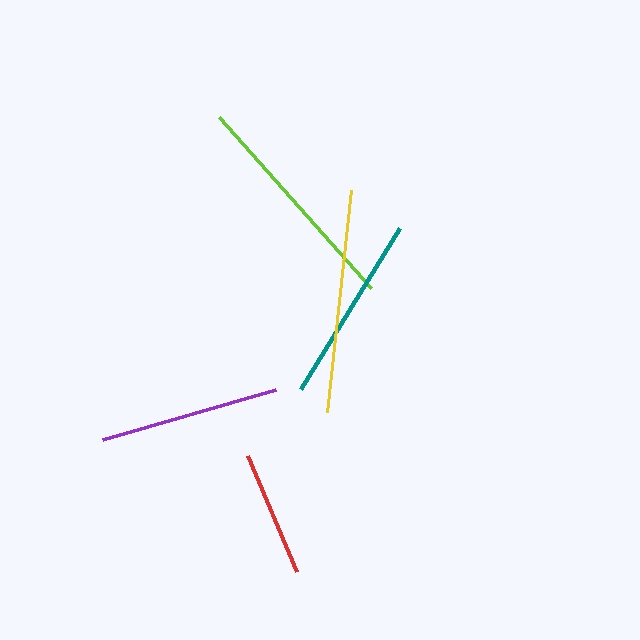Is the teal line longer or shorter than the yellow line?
The yellow line is longer than the teal line.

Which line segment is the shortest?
The red line is the shortest at approximately 126 pixels.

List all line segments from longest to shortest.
From longest to shortest: lime, yellow, teal, purple, red.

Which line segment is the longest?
The lime line is the longest at approximately 229 pixels.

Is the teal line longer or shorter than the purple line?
The teal line is longer than the purple line.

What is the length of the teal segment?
The teal segment is approximately 189 pixels long.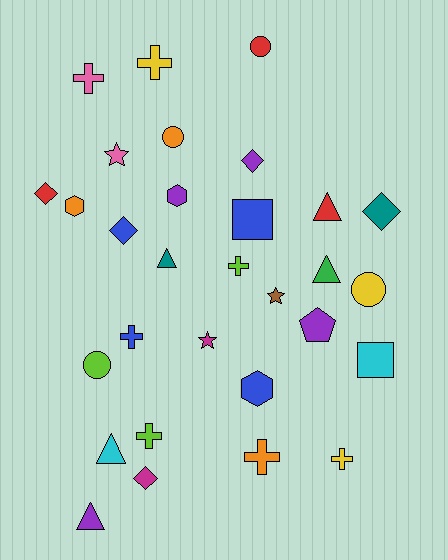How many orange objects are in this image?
There are 3 orange objects.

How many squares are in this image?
There are 2 squares.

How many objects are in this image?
There are 30 objects.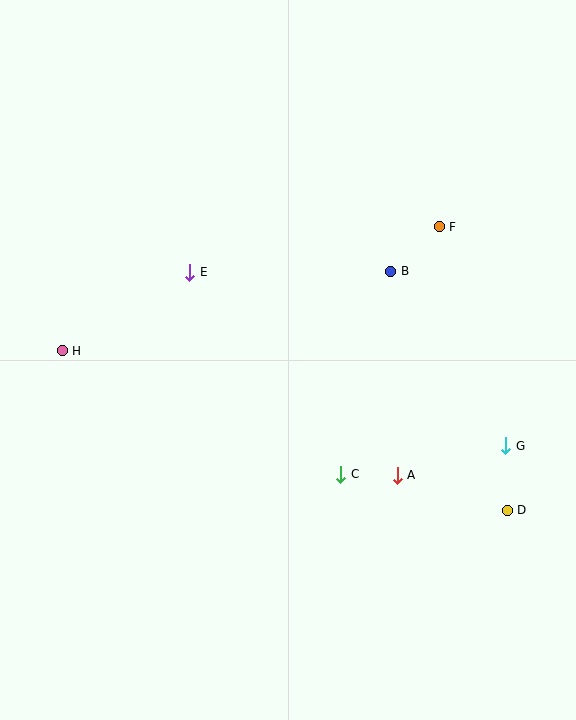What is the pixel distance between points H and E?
The distance between H and E is 150 pixels.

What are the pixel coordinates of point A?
Point A is at (397, 475).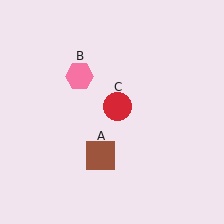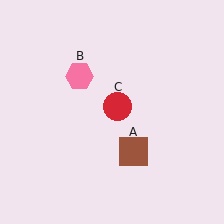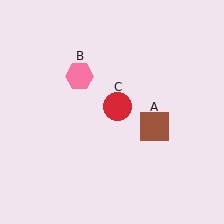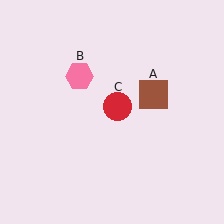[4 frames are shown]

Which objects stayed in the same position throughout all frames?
Pink hexagon (object B) and red circle (object C) remained stationary.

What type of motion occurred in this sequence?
The brown square (object A) rotated counterclockwise around the center of the scene.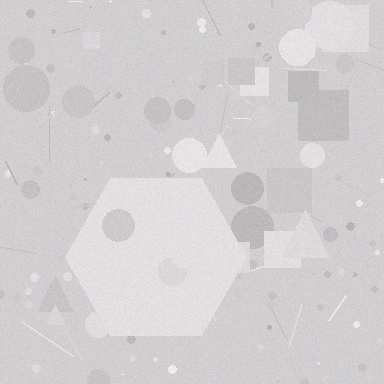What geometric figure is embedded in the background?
A hexagon is embedded in the background.